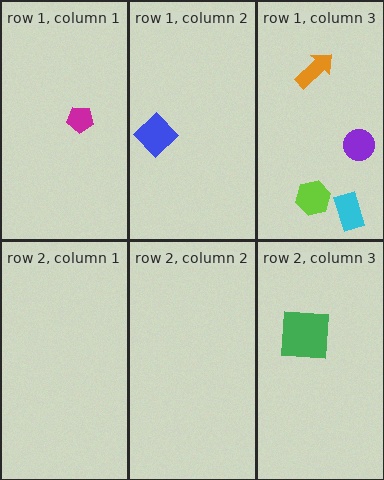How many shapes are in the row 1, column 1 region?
1.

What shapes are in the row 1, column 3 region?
The orange arrow, the cyan rectangle, the purple circle, the lime hexagon.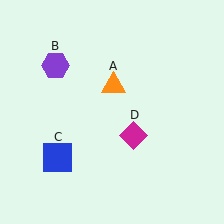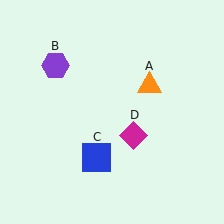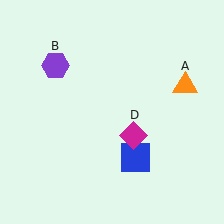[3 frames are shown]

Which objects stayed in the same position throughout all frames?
Purple hexagon (object B) and magenta diamond (object D) remained stationary.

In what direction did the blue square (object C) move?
The blue square (object C) moved right.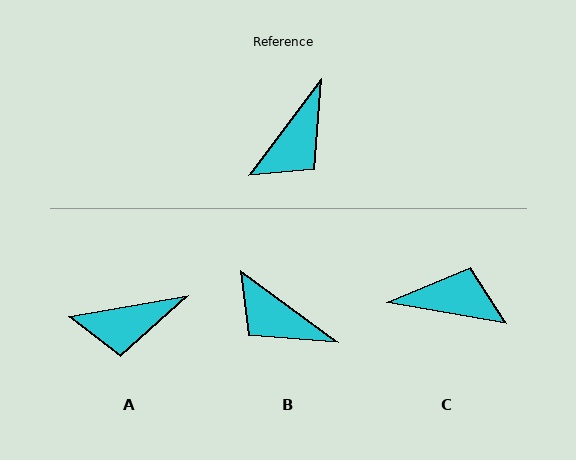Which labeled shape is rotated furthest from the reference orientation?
C, about 117 degrees away.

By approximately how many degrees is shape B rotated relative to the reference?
Approximately 89 degrees clockwise.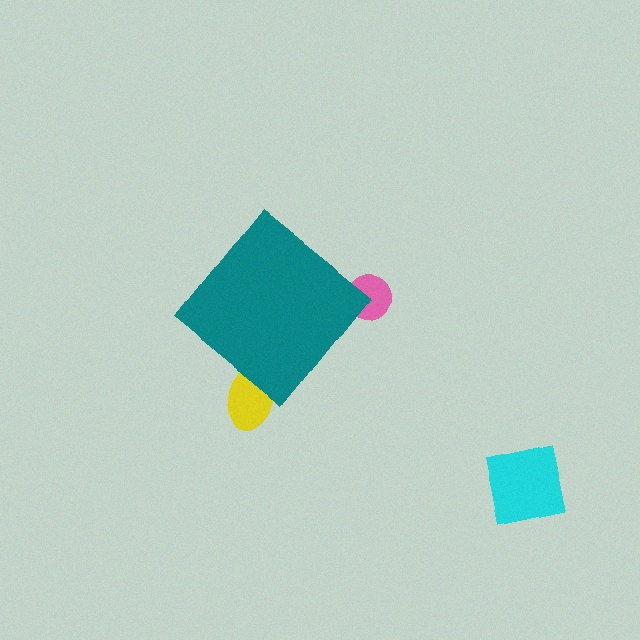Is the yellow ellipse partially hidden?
Yes, the yellow ellipse is partially hidden behind the teal diamond.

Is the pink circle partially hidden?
Yes, the pink circle is partially hidden behind the teal diamond.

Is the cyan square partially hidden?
No, the cyan square is fully visible.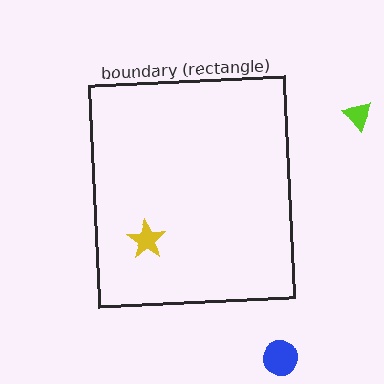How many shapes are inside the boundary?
1 inside, 2 outside.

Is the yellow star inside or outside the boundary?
Inside.